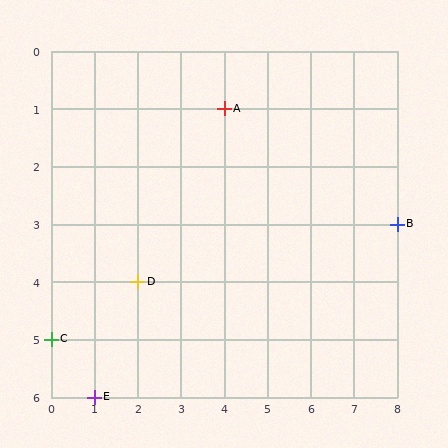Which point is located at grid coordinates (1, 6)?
Point E is at (1, 6).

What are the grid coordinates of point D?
Point D is at grid coordinates (2, 4).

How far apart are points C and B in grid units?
Points C and B are 8 columns and 2 rows apart (about 8.2 grid units diagonally).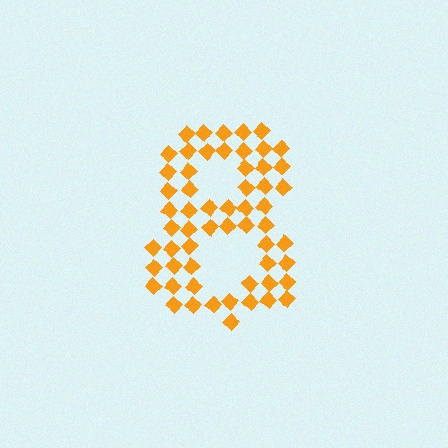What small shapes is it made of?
It is made of small diamonds.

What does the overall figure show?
The overall figure shows the digit 8.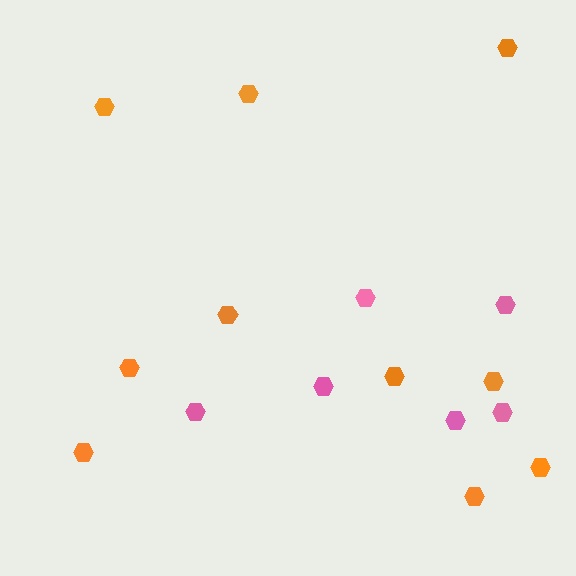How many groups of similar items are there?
There are 2 groups: one group of orange hexagons (10) and one group of pink hexagons (6).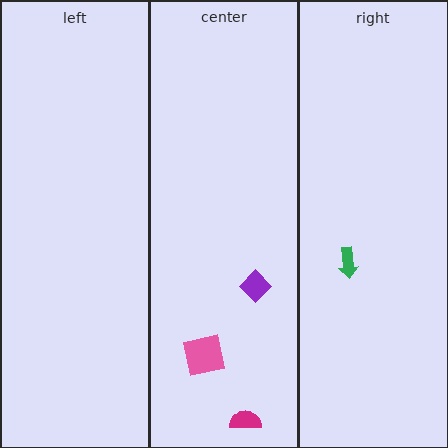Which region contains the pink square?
The center region.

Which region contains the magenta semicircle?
The center region.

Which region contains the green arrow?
The right region.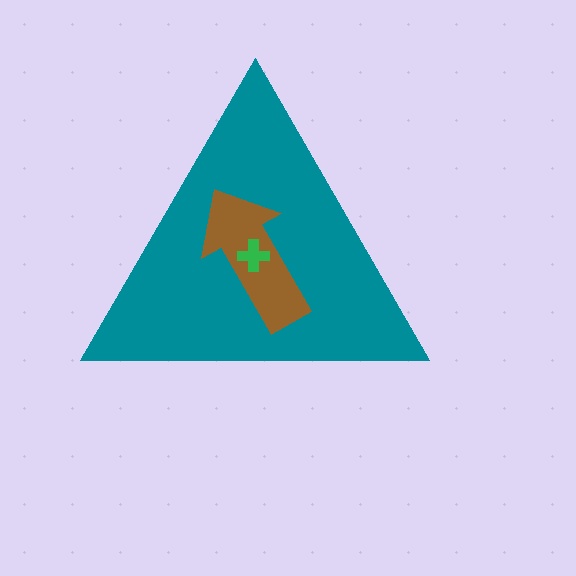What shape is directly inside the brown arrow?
The green cross.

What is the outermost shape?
The teal triangle.